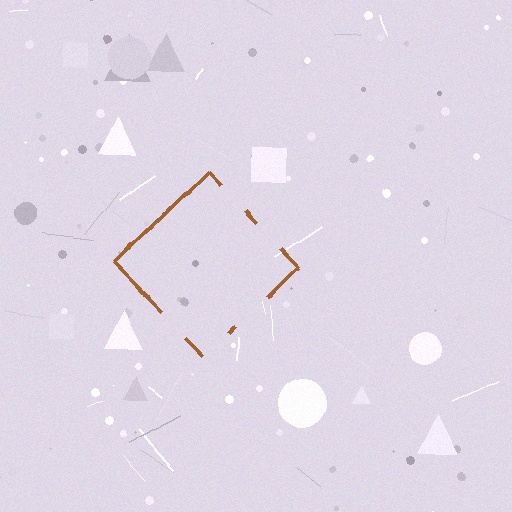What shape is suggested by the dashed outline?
The dashed outline suggests a diamond.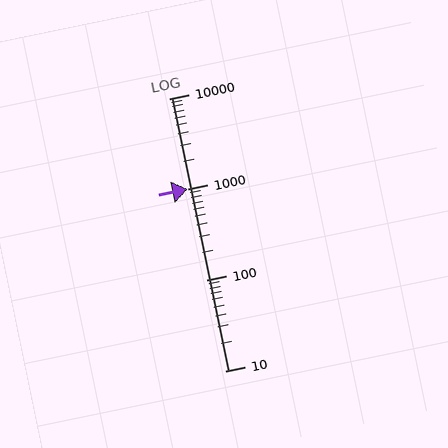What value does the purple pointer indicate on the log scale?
The pointer indicates approximately 1000.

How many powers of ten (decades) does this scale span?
The scale spans 3 decades, from 10 to 10000.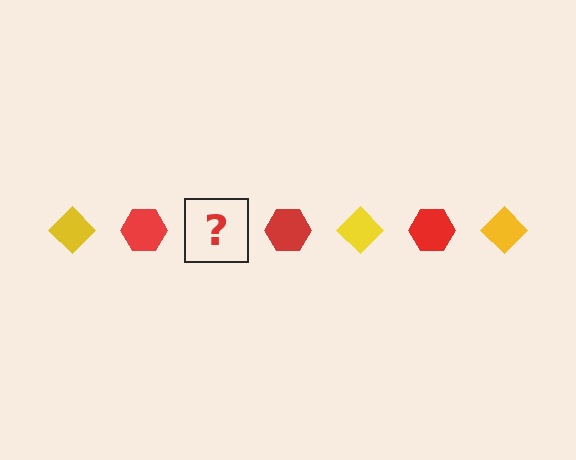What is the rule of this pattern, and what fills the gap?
The rule is that the pattern alternates between yellow diamond and red hexagon. The gap should be filled with a yellow diamond.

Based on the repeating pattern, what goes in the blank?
The blank should be a yellow diamond.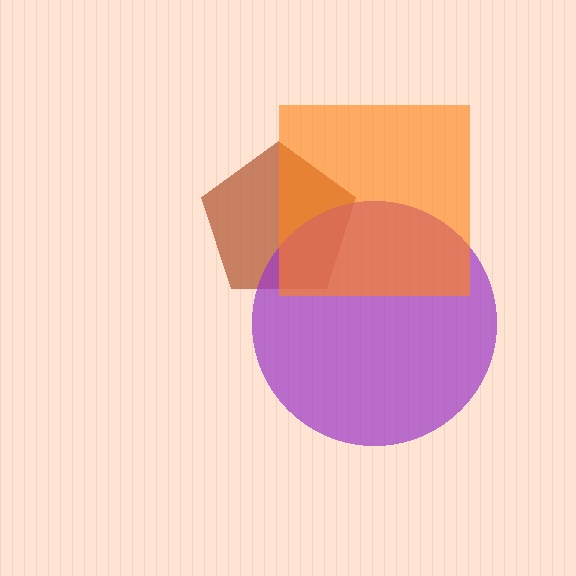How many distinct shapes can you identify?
There are 3 distinct shapes: a brown pentagon, a purple circle, an orange square.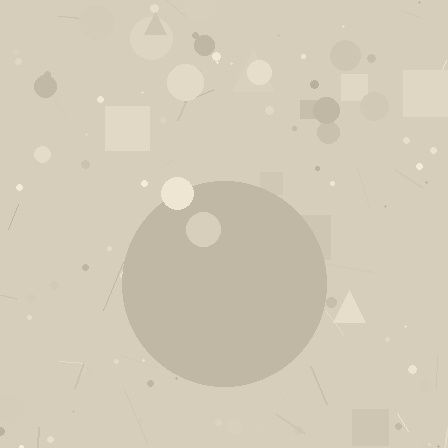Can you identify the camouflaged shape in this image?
The camouflaged shape is a circle.